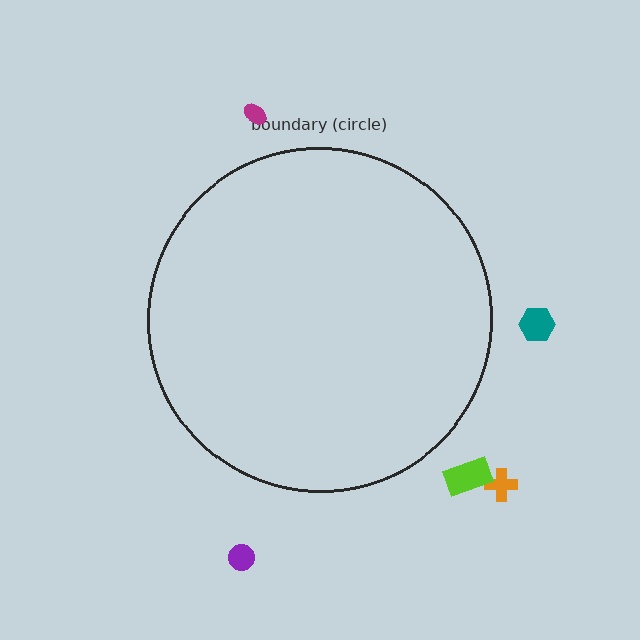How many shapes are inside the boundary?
0 inside, 5 outside.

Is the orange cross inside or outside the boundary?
Outside.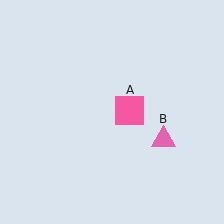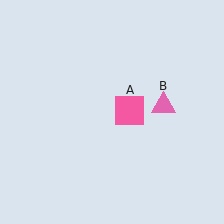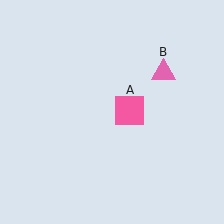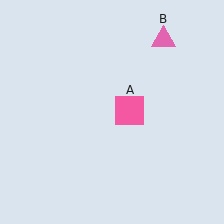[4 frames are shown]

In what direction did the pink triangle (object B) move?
The pink triangle (object B) moved up.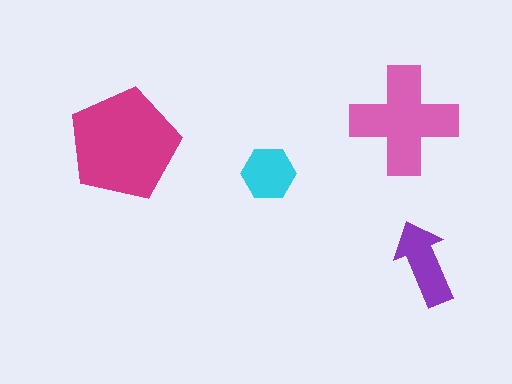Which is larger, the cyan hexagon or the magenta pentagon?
The magenta pentagon.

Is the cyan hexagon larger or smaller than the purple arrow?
Smaller.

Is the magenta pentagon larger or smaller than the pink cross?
Larger.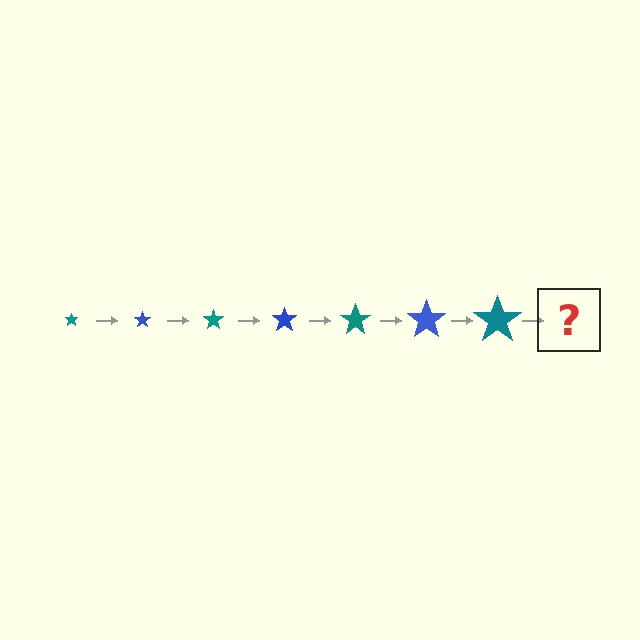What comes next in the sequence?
The next element should be a blue star, larger than the previous one.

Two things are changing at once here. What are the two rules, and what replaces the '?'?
The two rules are that the star grows larger each step and the color cycles through teal and blue. The '?' should be a blue star, larger than the previous one.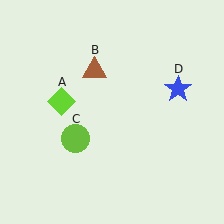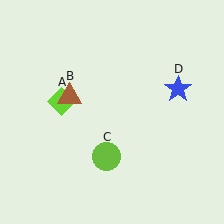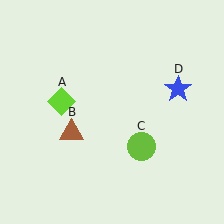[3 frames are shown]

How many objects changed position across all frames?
2 objects changed position: brown triangle (object B), lime circle (object C).